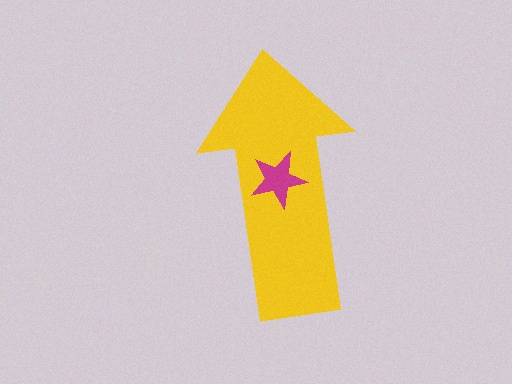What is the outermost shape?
The yellow arrow.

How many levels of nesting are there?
2.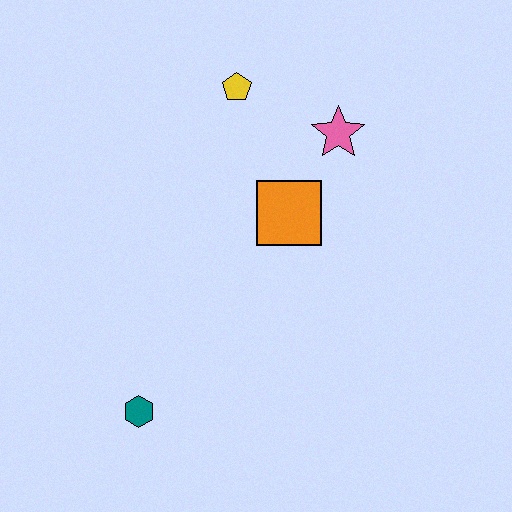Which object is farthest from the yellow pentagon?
The teal hexagon is farthest from the yellow pentagon.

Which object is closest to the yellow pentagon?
The pink star is closest to the yellow pentagon.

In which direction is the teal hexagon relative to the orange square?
The teal hexagon is below the orange square.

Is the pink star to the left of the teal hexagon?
No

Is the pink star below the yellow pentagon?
Yes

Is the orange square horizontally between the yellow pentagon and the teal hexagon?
No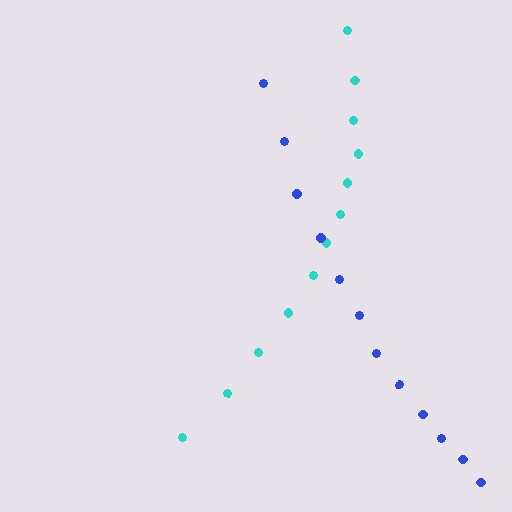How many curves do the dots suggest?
There are 2 distinct paths.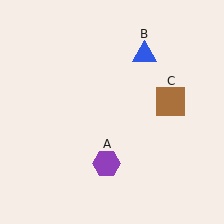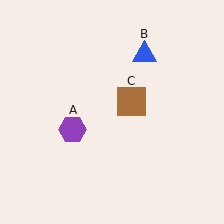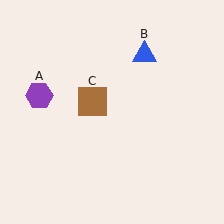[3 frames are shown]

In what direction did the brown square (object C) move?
The brown square (object C) moved left.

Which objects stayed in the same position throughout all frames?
Blue triangle (object B) remained stationary.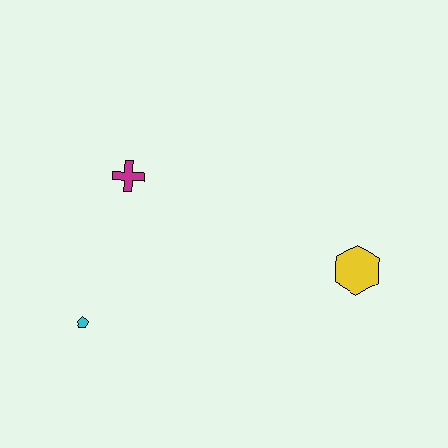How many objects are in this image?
There are 3 objects.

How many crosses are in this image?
There is 1 cross.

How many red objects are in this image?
There are no red objects.